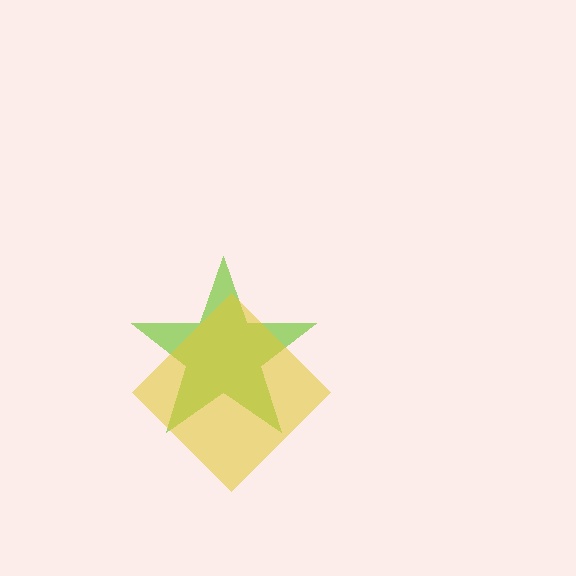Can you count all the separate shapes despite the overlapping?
Yes, there are 2 separate shapes.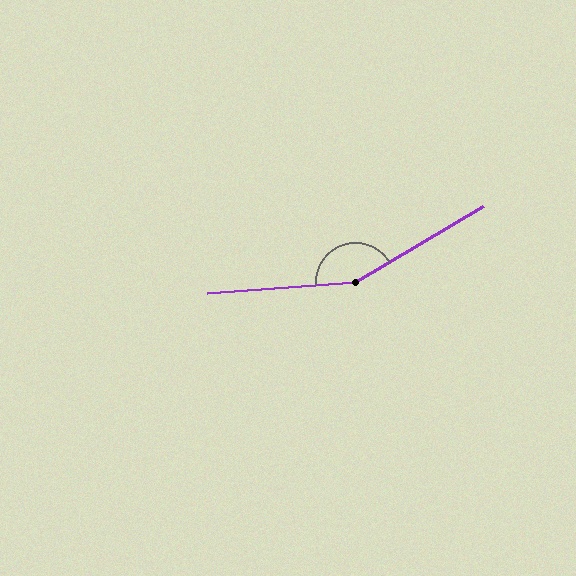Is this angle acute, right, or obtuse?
It is obtuse.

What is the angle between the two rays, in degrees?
Approximately 154 degrees.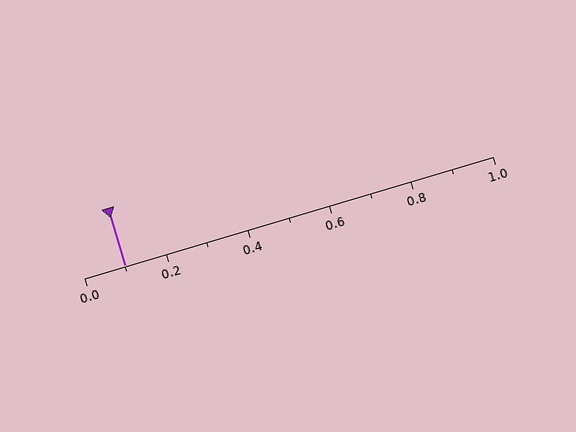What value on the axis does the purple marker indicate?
The marker indicates approximately 0.1.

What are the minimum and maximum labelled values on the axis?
The axis runs from 0.0 to 1.0.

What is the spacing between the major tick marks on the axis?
The major ticks are spaced 0.2 apart.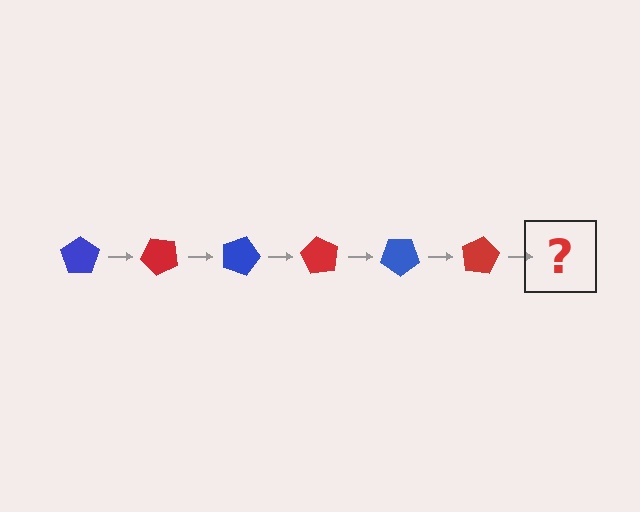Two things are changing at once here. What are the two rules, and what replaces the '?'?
The two rules are that it rotates 45 degrees each step and the color cycles through blue and red. The '?' should be a blue pentagon, rotated 270 degrees from the start.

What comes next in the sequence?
The next element should be a blue pentagon, rotated 270 degrees from the start.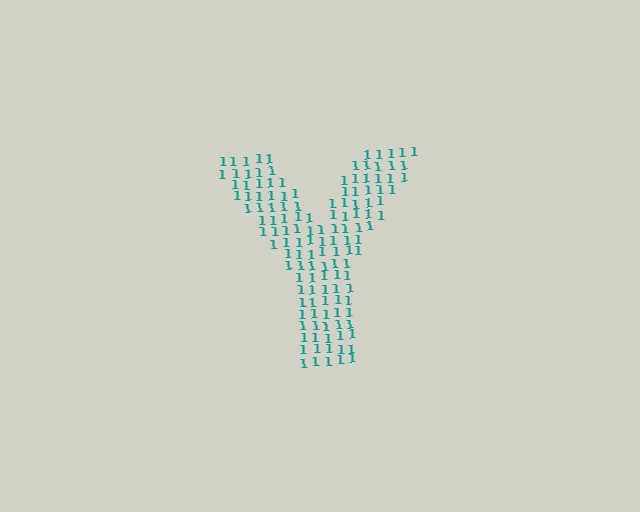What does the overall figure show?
The overall figure shows the letter Y.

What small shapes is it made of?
It is made of small digit 1's.